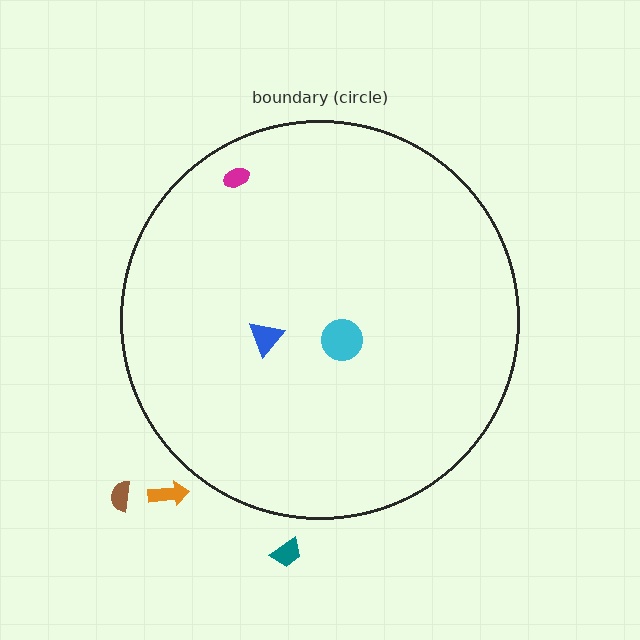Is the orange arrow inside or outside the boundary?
Outside.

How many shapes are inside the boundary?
3 inside, 3 outside.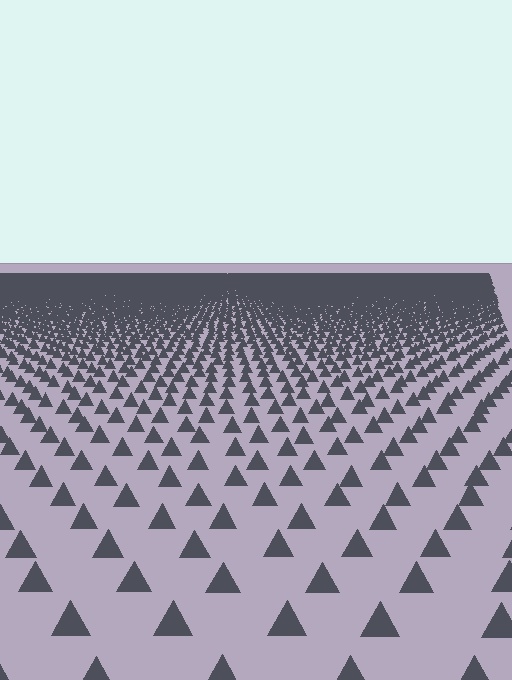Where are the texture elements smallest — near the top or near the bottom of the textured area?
Near the top.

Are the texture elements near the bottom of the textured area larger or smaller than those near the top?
Larger. Near the bottom, elements are closer to the viewer and appear at a bigger on-screen size.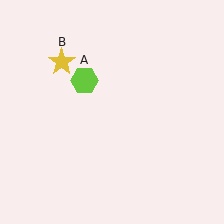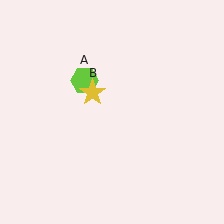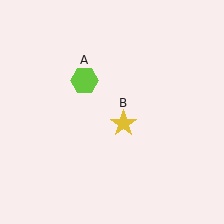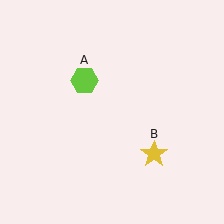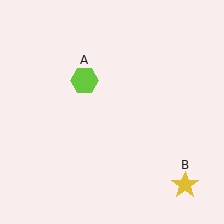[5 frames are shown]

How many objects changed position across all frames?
1 object changed position: yellow star (object B).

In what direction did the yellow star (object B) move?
The yellow star (object B) moved down and to the right.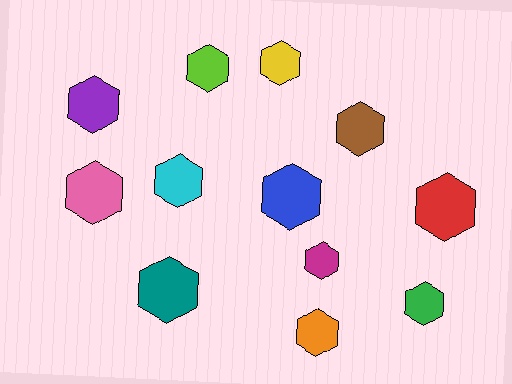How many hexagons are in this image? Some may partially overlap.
There are 12 hexagons.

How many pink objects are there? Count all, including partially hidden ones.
There is 1 pink object.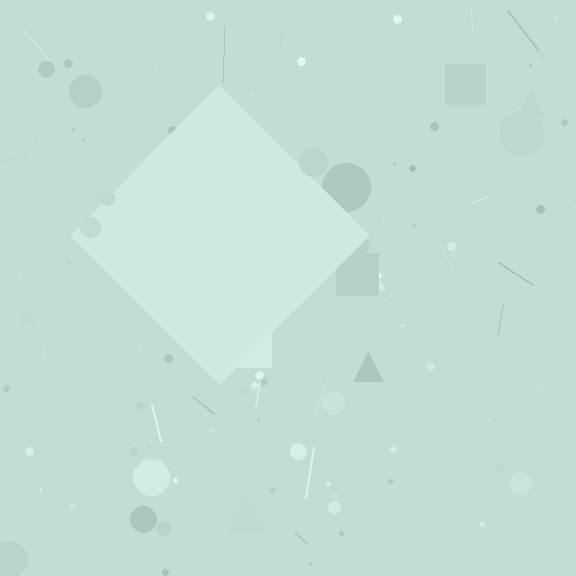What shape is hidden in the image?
A diamond is hidden in the image.